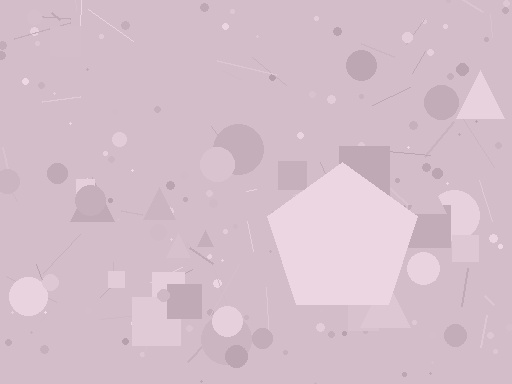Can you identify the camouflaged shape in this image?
The camouflaged shape is a pentagon.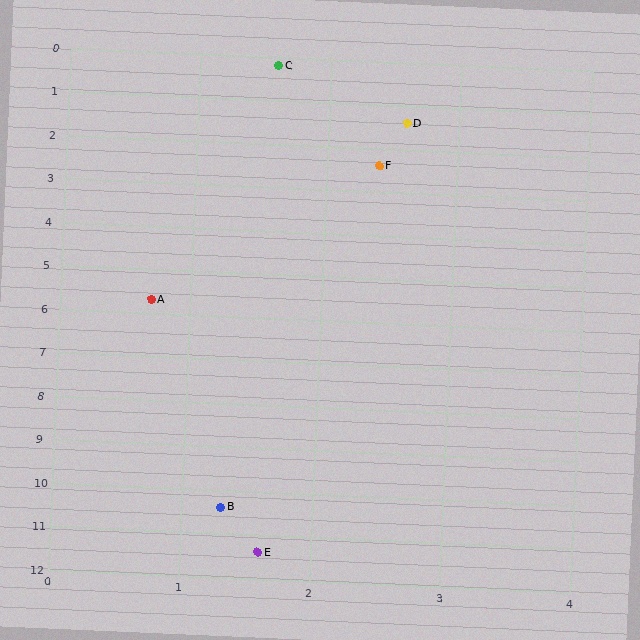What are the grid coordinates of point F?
Point F is at approximately (2.4, 2.4).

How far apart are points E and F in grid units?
Points E and F are about 9.0 grid units apart.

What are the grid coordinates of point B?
Point B is at approximately (1.3, 10.4).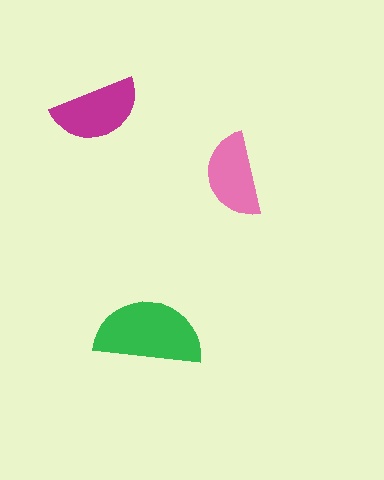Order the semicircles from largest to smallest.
the green one, the magenta one, the pink one.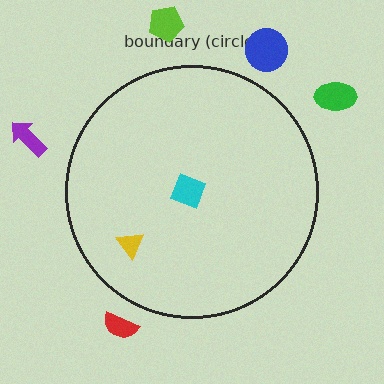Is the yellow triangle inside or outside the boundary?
Inside.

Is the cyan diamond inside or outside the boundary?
Inside.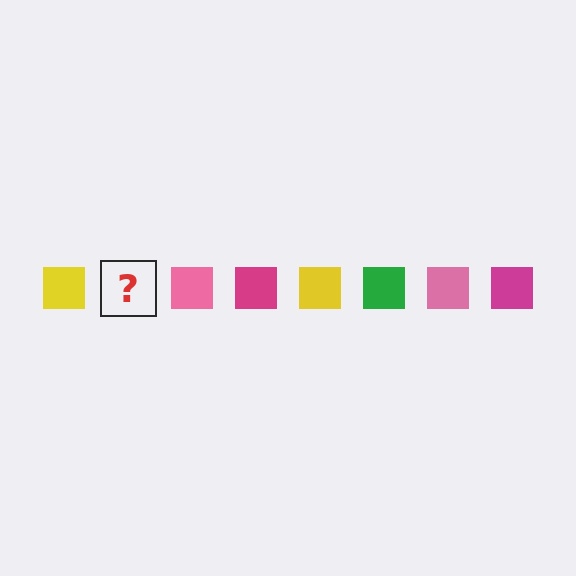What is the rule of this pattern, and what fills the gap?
The rule is that the pattern cycles through yellow, green, pink, magenta squares. The gap should be filled with a green square.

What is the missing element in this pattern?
The missing element is a green square.